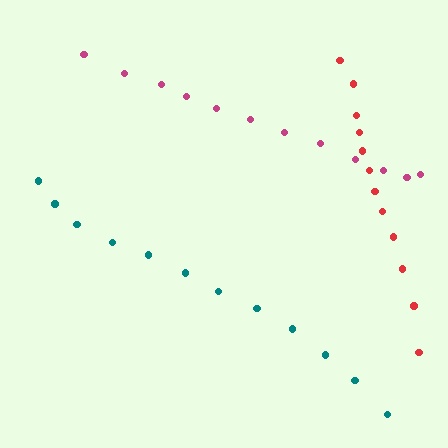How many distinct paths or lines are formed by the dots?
There are 3 distinct paths.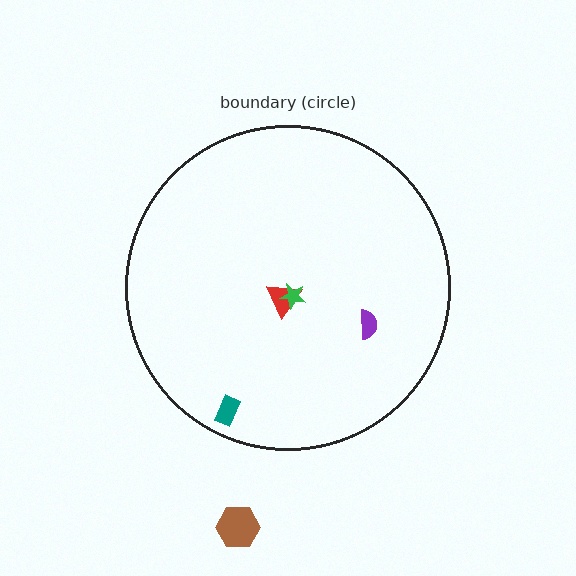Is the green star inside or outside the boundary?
Inside.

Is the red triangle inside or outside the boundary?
Inside.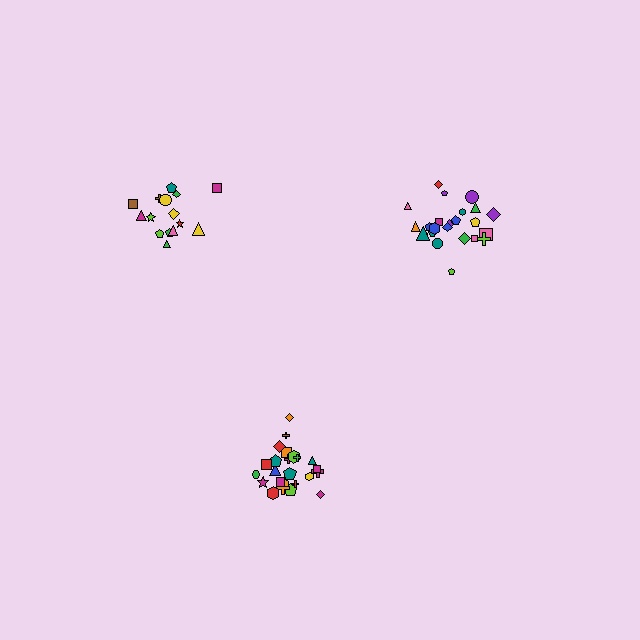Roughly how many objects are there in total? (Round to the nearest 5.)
Roughly 65 objects in total.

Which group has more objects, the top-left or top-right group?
The top-right group.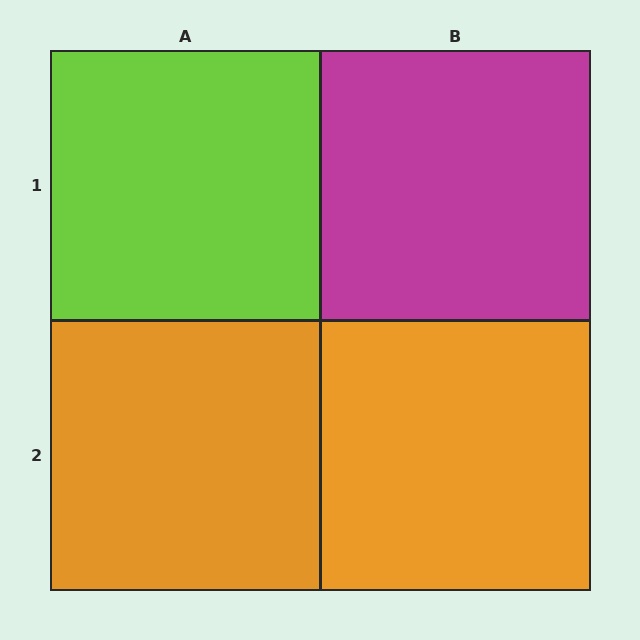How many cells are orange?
2 cells are orange.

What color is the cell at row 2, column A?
Orange.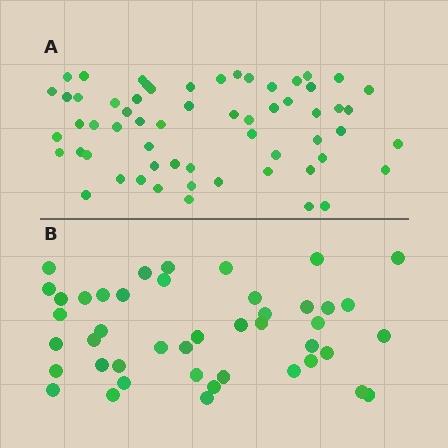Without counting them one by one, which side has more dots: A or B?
Region A (the top region) has more dots.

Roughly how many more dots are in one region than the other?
Region A has approximately 15 more dots than region B.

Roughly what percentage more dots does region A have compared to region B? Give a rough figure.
About 35% more.